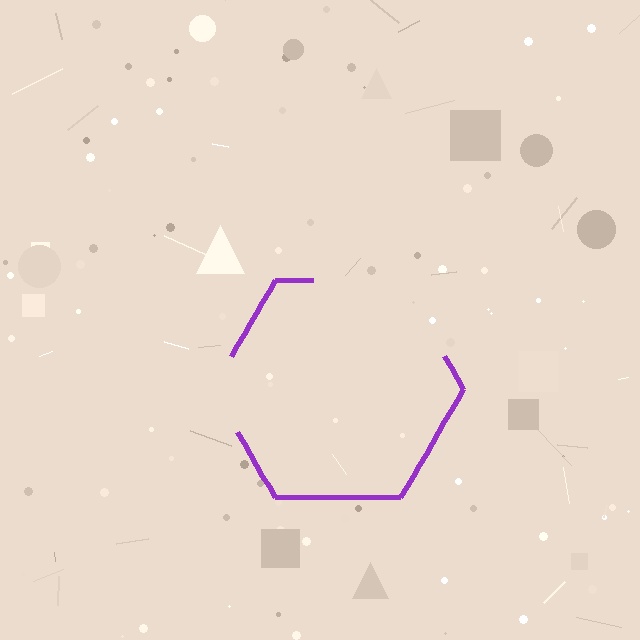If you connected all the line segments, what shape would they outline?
They would outline a hexagon.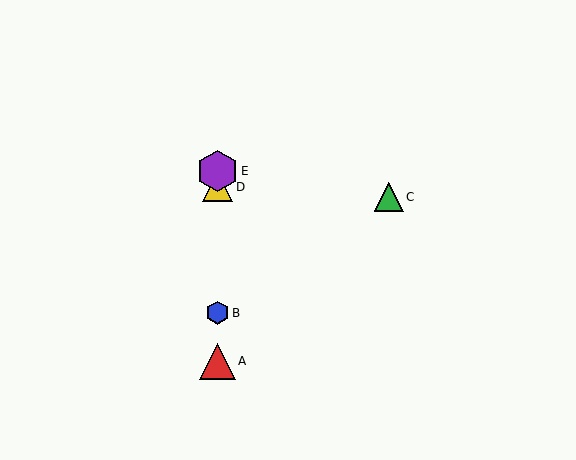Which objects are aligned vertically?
Objects A, B, D, E are aligned vertically.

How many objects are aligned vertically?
4 objects (A, B, D, E) are aligned vertically.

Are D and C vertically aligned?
No, D is at x≈218 and C is at x≈389.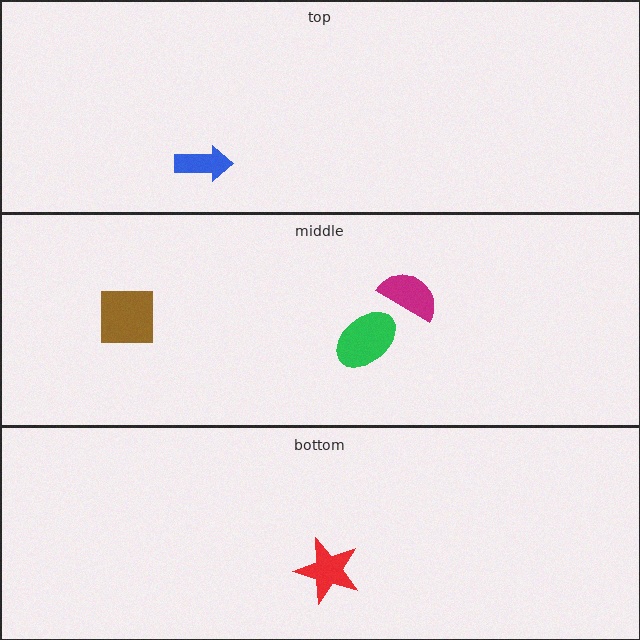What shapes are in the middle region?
The brown square, the magenta semicircle, the green ellipse.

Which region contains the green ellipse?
The middle region.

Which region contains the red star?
The bottom region.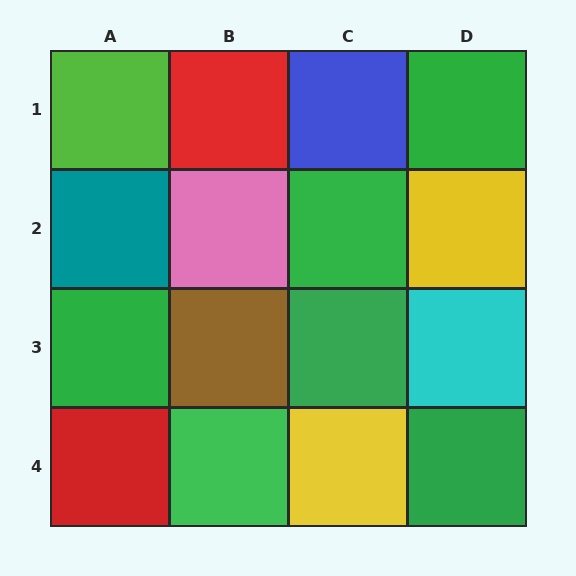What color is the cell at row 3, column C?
Green.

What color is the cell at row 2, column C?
Green.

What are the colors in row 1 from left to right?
Lime, red, blue, green.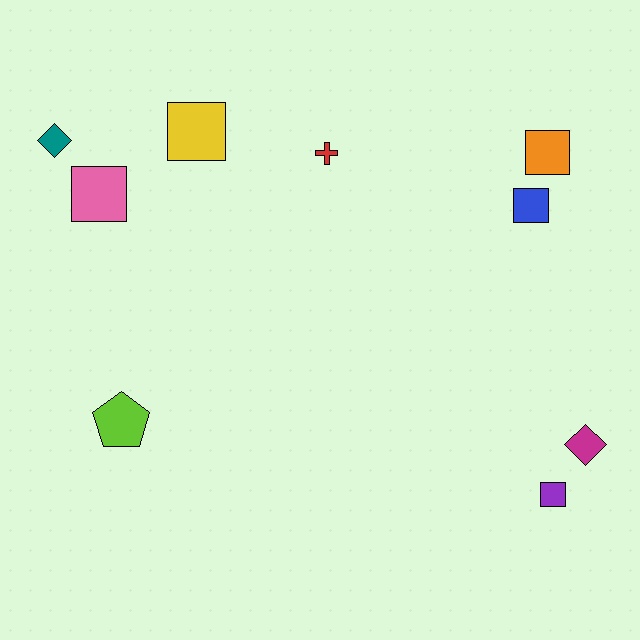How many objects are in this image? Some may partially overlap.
There are 9 objects.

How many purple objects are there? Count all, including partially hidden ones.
There is 1 purple object.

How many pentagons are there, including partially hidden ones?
There is 1 pentagon.